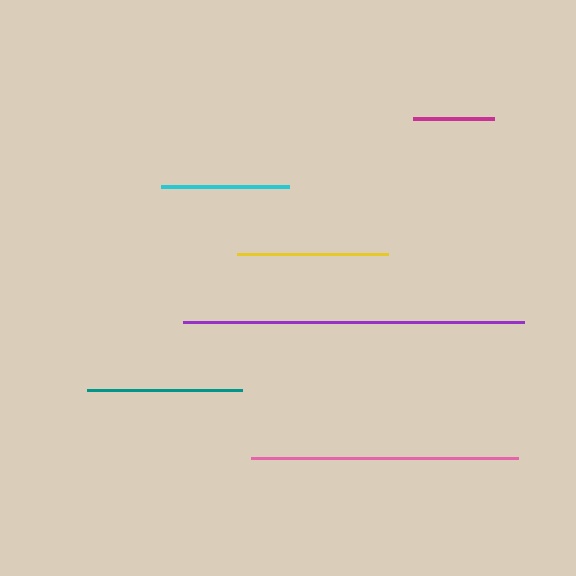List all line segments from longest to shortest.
From longest to shortest: purple, pink, teal, yellow, cyan, magenta.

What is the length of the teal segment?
The teal segment is approximately 155 pixels long.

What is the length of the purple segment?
The purple segment is approximately 341 pixels long.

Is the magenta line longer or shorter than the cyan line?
The cyan line is longer than the magenta line.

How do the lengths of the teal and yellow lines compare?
The teal and yellow lines are approximately the same length.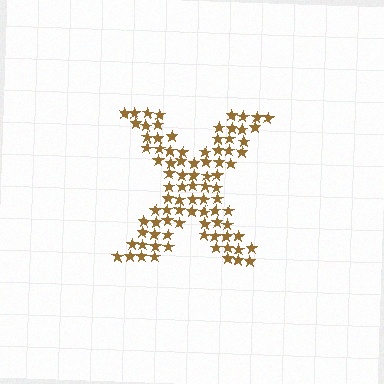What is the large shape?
The large shape is the letter X.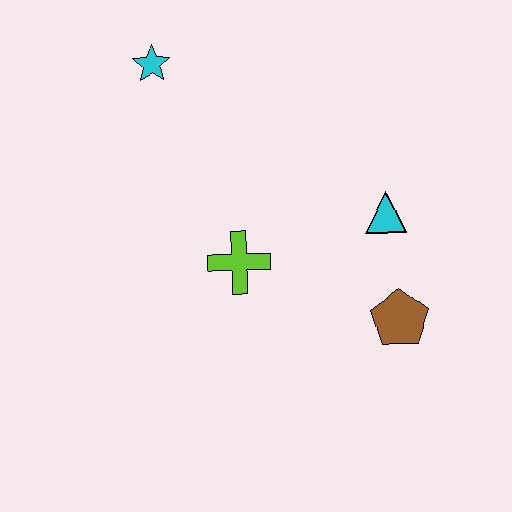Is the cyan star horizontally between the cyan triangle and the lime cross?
No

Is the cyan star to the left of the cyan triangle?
Yes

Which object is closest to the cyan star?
The lime cross is closest to the cyan star.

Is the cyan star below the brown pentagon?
No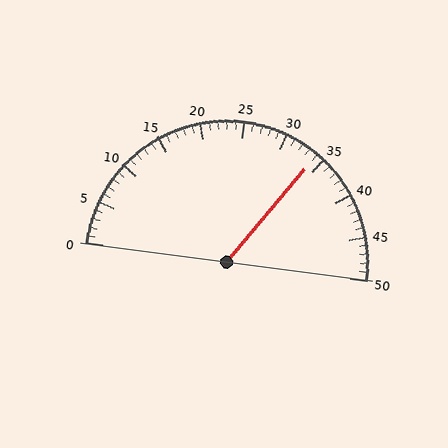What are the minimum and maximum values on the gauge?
The gauge ranges from 0 to 50.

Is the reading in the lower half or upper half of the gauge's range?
The reading is in the upper half of the range (0 to 50).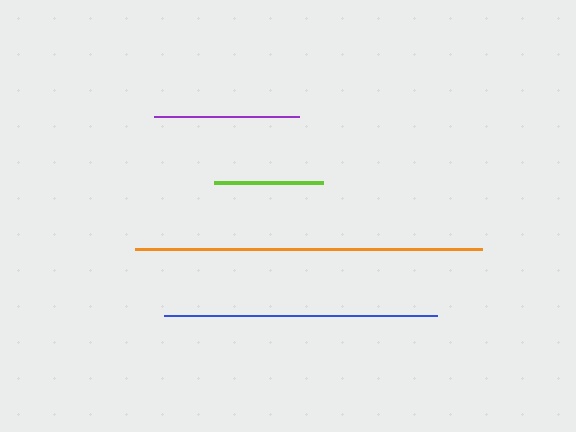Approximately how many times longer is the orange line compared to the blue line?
The orange line is approximately 1.3 times the length of the blue line.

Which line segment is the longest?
The orange line is the longest at approximately 347 pixels.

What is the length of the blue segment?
The blue segment is approximately 273 pixels long.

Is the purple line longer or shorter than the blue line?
The blue line is longer than the purple line.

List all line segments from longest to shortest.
From longest to shortest: orange, blue, purple, lime.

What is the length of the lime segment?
The lime segment is approximately 109 pixels long.